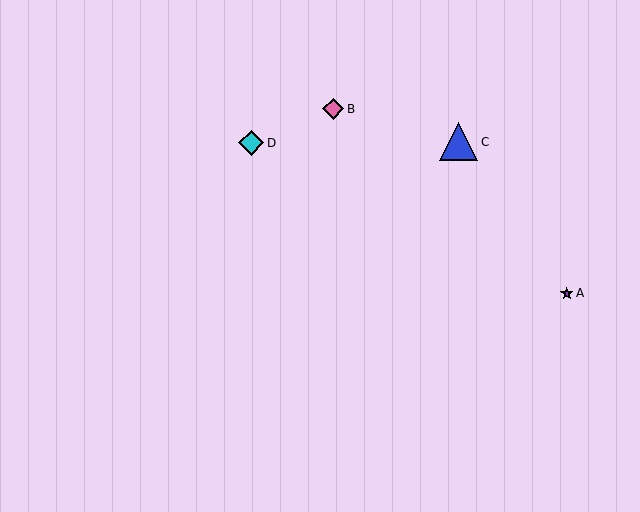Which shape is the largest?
The blue triangle (labeled C) is the largest.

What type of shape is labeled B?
Shape B is a pink diamond.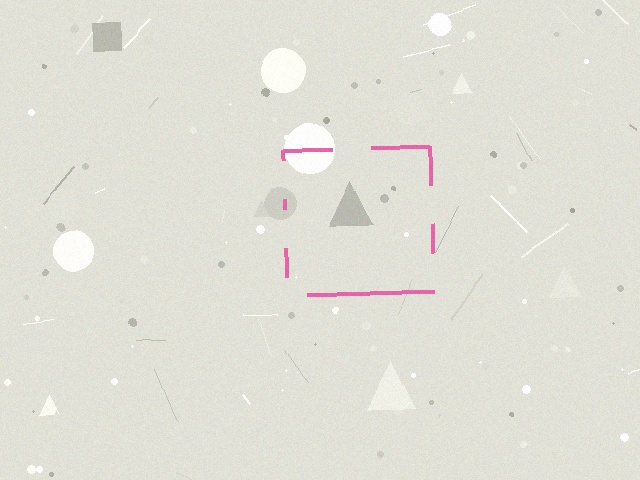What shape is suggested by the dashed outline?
The dashed outline suggests a square.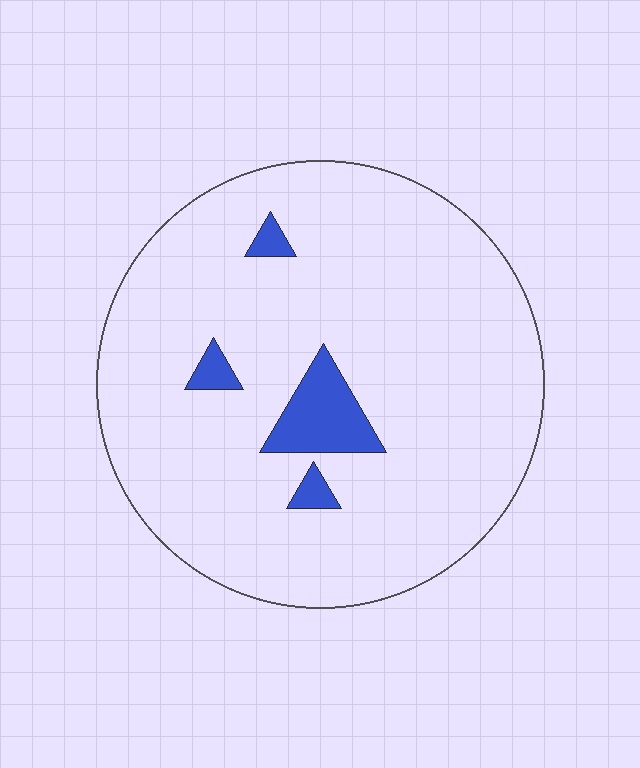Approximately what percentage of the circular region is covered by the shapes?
Approximately 5%.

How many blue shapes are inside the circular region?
4.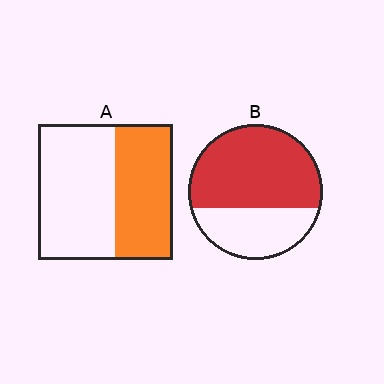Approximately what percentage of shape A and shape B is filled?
A is approximately 45% and B is approximately 65%.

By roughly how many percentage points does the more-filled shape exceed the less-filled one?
By roughly 20 percentage points (B over A).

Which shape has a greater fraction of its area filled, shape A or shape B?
Shape B.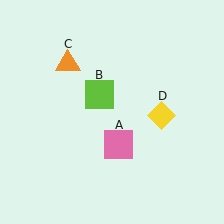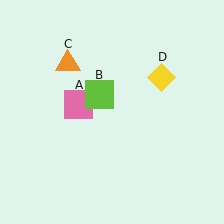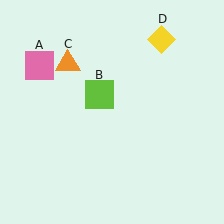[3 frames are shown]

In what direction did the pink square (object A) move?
The pink square (object A) moved up and to the left.